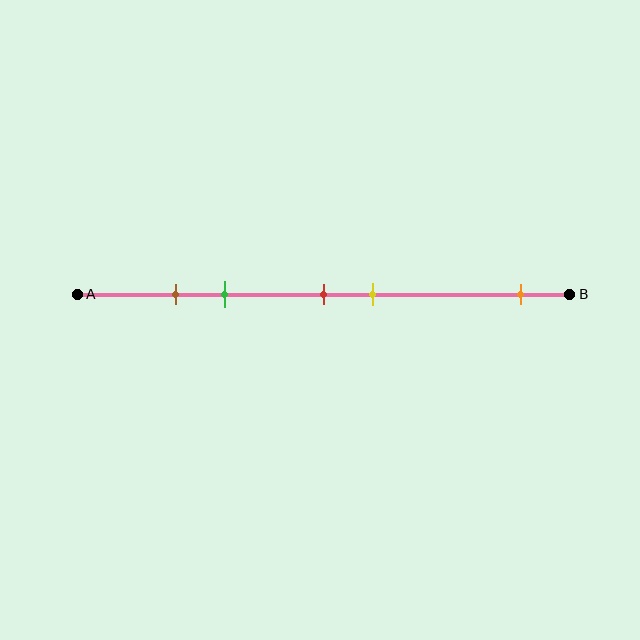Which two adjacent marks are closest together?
The brown and green marks are the closest adjacent pair.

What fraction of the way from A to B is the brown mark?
The brown mark is approximately 20% (0.2) of the way from A to B.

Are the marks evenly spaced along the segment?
No, the marks are not evenly spaced.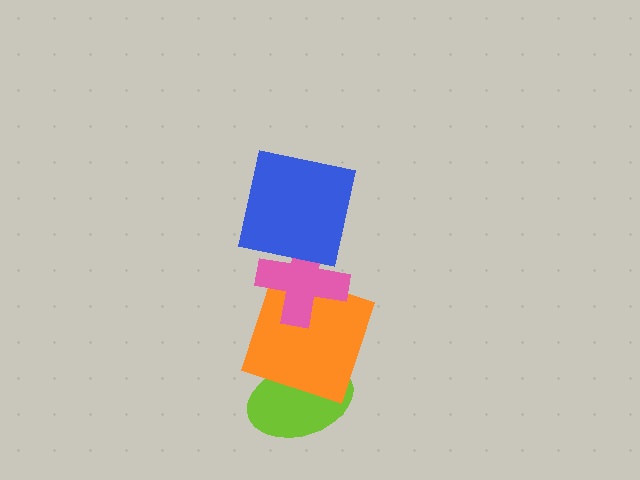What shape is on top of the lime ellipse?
The orange square is on top of the lime ellipse.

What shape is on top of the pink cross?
The blue square is on top of the pink cross.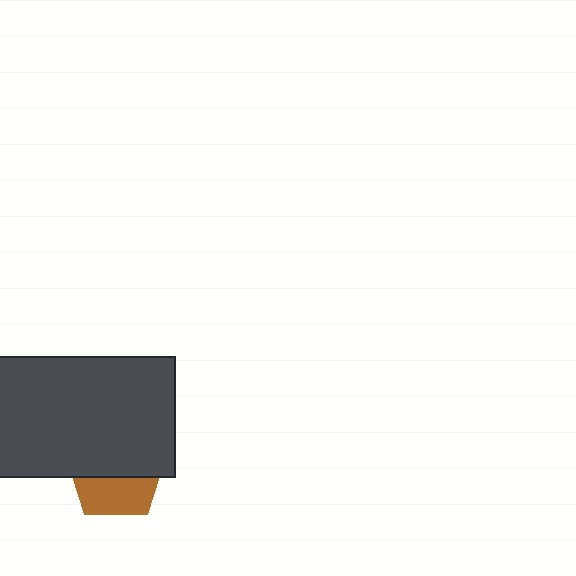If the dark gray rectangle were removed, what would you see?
You would see the complete brown pentagon.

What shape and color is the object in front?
The object in front is a dark gray rectangle.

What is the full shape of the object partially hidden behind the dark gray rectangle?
The partially hidden object is a brown pentagon.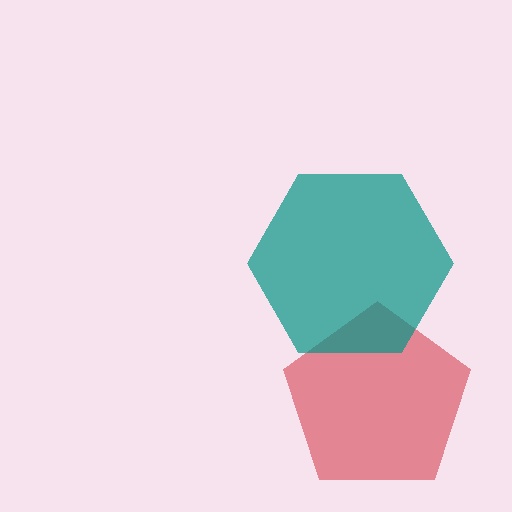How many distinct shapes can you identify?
There are 2 distinct shapes: a red pentagon, a teal hexagon.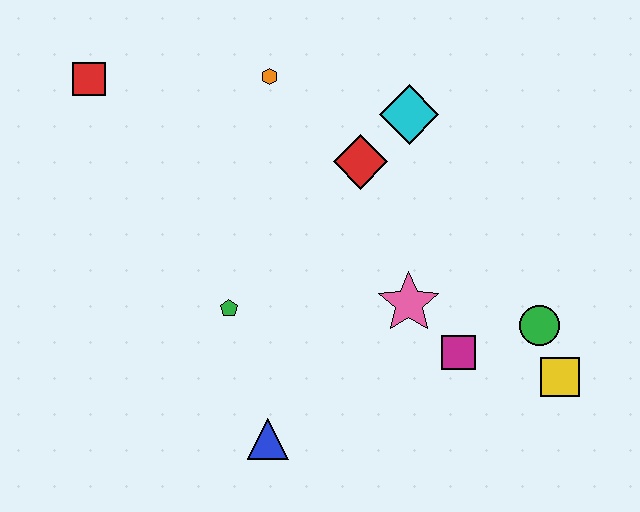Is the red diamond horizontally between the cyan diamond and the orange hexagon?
Yes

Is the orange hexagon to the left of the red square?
No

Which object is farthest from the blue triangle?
The red square is farthest from the blue triangle.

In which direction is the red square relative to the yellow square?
The red square is to the left of the yellow square.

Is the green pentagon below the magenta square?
No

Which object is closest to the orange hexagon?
The red diamond is closest to the orange hexagon.